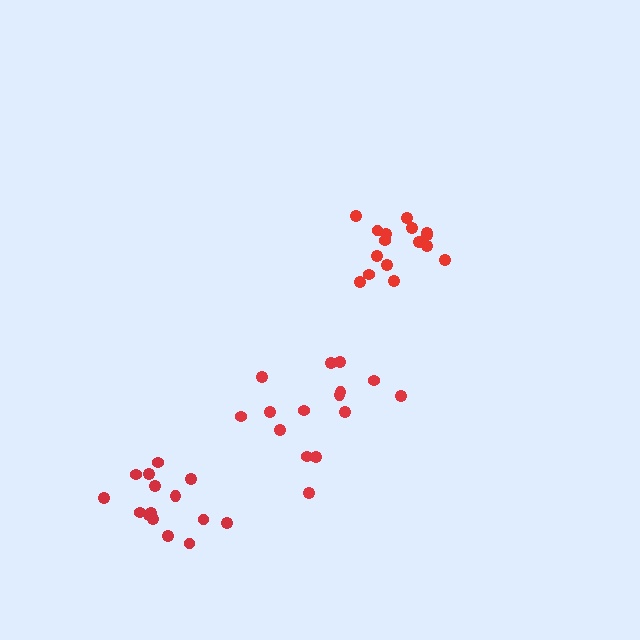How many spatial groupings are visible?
There are 3 spatial groupings.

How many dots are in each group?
Group 1: 15 dots, Group 2: 16 dots, Group 3: 15 dots (46 total).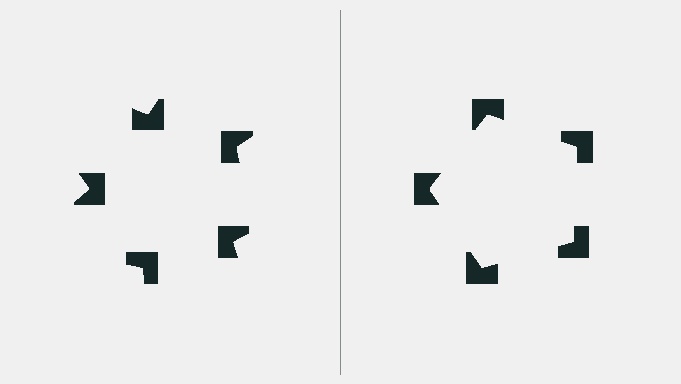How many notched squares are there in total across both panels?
10 — 5 on each side.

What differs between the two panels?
The notched squares are positioned identically on both sides; only the wedge orientations differ. On the right they align to a pentagon; on the left they are misaligned.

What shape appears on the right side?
An illusory pentagon.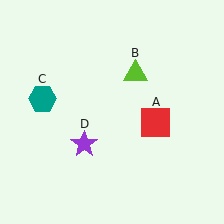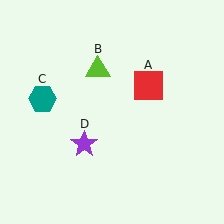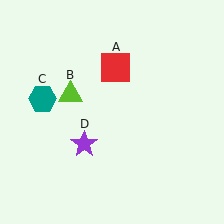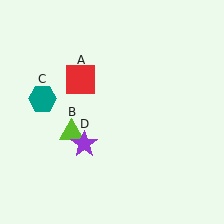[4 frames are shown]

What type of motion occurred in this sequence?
The red square (object A), lime triangle (object B) rotated counterclockwise around the center of the scene.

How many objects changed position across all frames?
2 objects changed position: red square (object A), lime triangle (object B).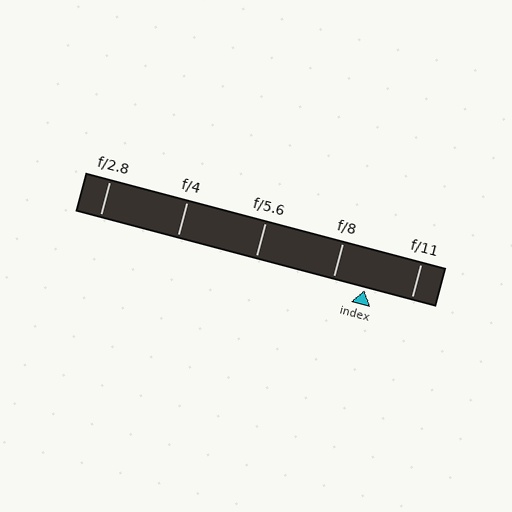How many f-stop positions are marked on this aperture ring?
There are 5 f-stop positions marked.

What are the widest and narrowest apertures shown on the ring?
The widest aperture shown is f/2.8 and the narrowest is f/11.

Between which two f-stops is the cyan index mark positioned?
The index mark is between f/8 and f/11.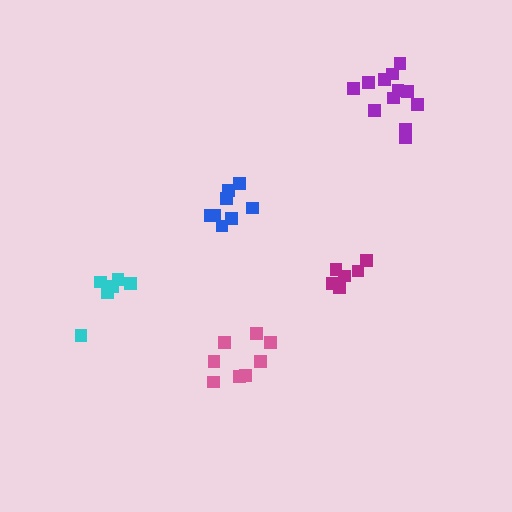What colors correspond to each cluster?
The clusters are colored: cyan, pink, blue, magenta, purple.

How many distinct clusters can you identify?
There are 5 distinct clusters.